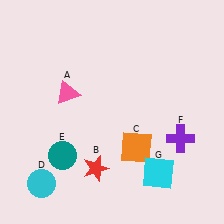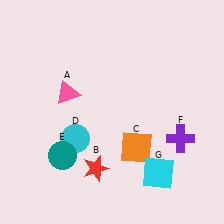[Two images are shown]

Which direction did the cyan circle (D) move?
The cyan circle (D) moved up.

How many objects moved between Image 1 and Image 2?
1 object moved between the two images.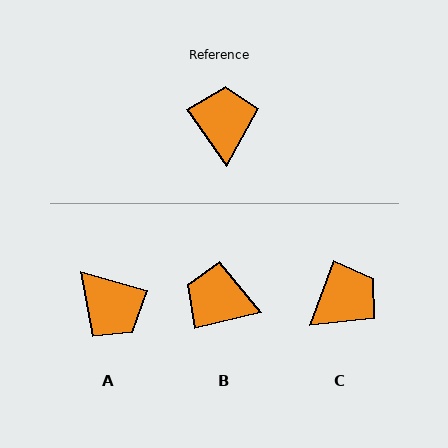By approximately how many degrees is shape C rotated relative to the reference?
Approximately 55 degrees clockwise.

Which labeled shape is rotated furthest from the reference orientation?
A, about 141 degrees away.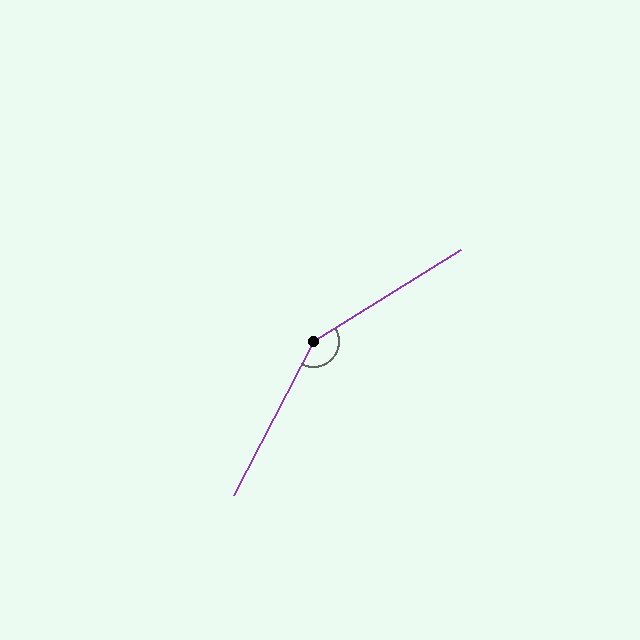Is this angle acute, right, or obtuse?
It is obtuse.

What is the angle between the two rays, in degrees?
Approximately 149 degrees.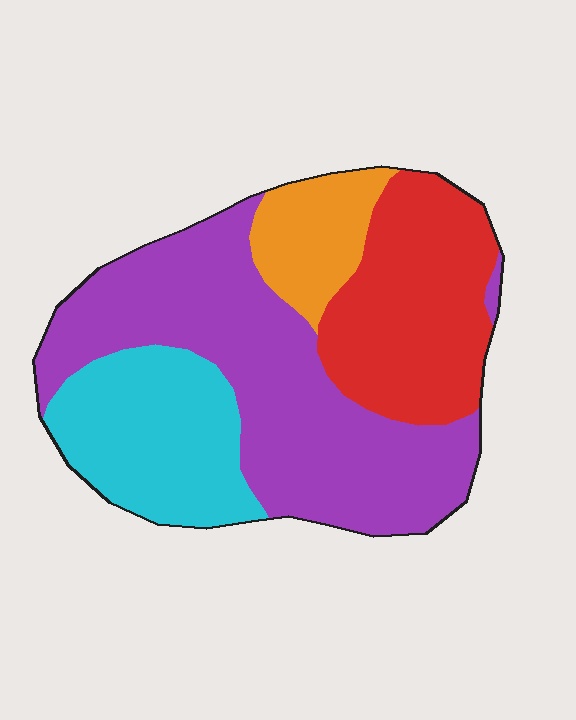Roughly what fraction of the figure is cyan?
Cyan takes up less than a quarter of the figure.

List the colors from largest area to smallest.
From largest to smallest: purple, red, cyan, orange.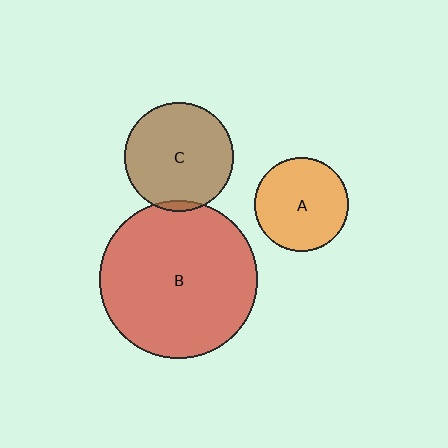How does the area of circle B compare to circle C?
Approximately 2.1 times.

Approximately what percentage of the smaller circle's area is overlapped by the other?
Approximately 5%.